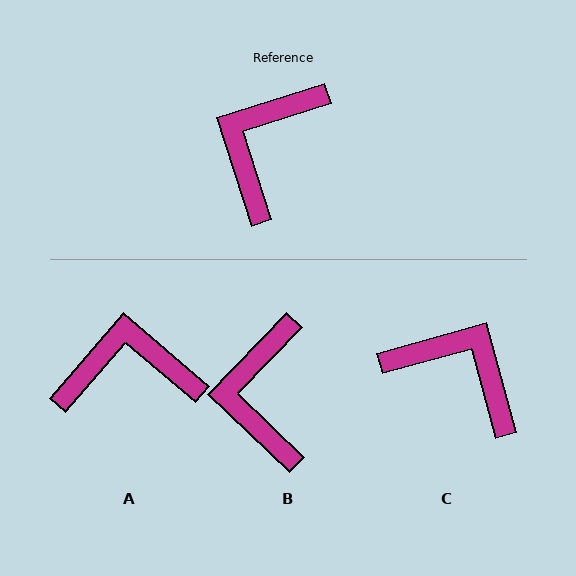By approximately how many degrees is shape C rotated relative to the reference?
Approximately 92 degrees clockwise.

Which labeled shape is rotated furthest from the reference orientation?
C, about 92 degrees away.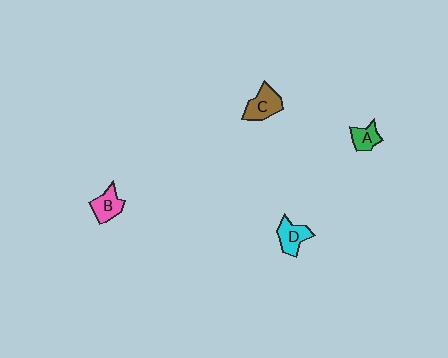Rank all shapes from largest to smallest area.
From largest to smallest: C (brown), D (cyan), B (pink), A (green).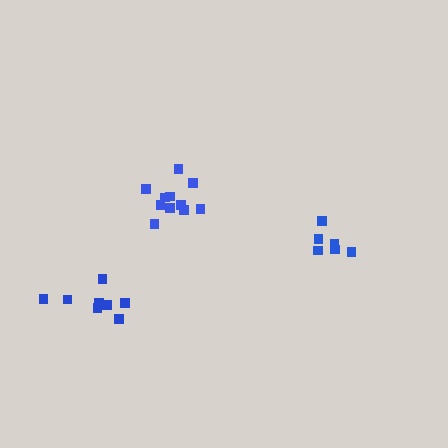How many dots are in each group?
Group 1: 8 dots, Group 2: 6 dots, Group 3: 11 dots (25 total).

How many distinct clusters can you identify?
There are 3 distinct clusters.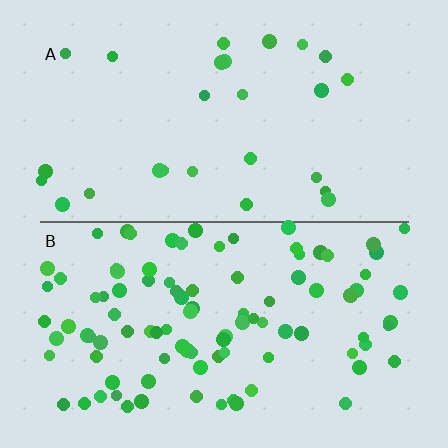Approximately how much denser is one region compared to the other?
Approximately 3.7× — region B over region A.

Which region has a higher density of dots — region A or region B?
B (the bottom).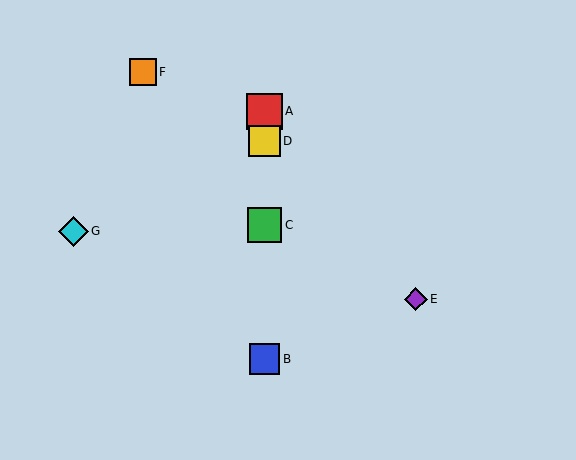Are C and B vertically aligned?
Yes, both are at x≈265.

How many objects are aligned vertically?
4 objects (A, B, C, D) are aligned vertically.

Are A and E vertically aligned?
No, A is at x≈265 and E is at x≈416.